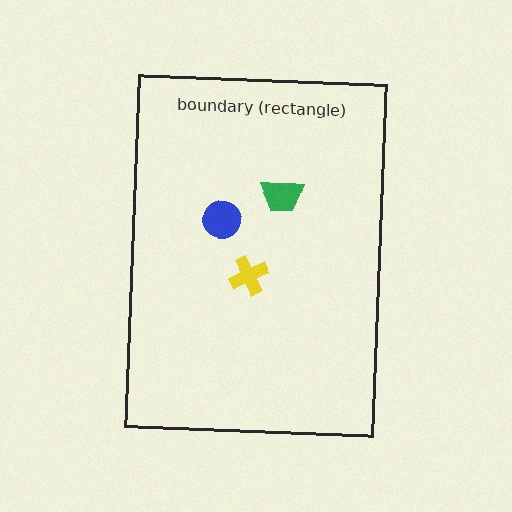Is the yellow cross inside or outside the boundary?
Inside.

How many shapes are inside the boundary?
3 inside, 0 outside.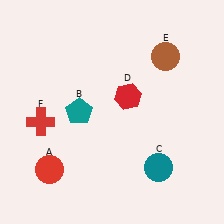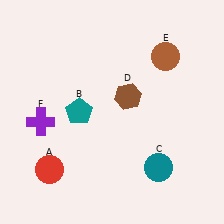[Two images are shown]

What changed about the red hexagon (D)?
In Image 1, D is red. In Image 2, it changed to brown.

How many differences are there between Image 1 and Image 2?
There are 2 differences between the two images.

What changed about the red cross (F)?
In Image 1, F is red. In Image 2, it changed to purple.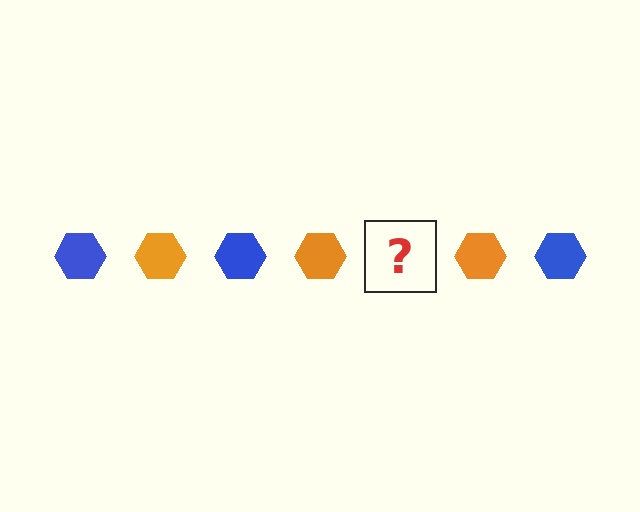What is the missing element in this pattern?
The missing element is a blue hexagon.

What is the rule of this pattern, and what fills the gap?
The rule is that the pattern cycles through blue, orange hexagons. The gap should be filled with a blue hexagon.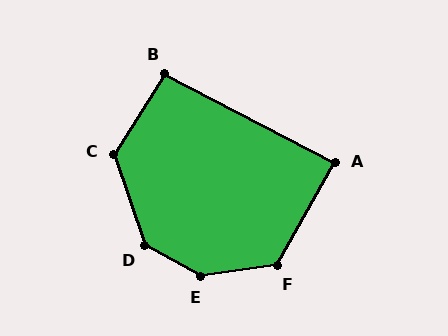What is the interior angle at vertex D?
Approximately 138 degrees (obtuse).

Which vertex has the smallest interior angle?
A, at approximately 88 degrees.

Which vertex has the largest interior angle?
E, at approximately 143 degrees.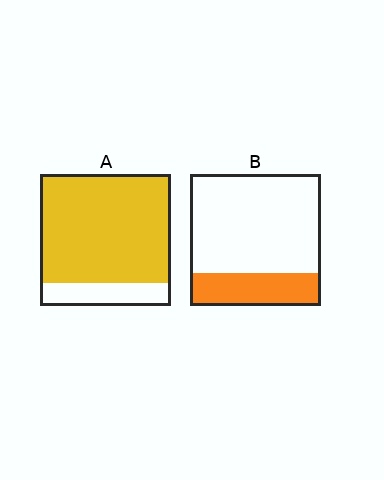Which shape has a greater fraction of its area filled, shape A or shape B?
Shape A.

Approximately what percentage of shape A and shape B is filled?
A is approximately 85% and B is approximately 25%.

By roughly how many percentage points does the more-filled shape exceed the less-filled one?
By roughly 60 percentage points (A over B).